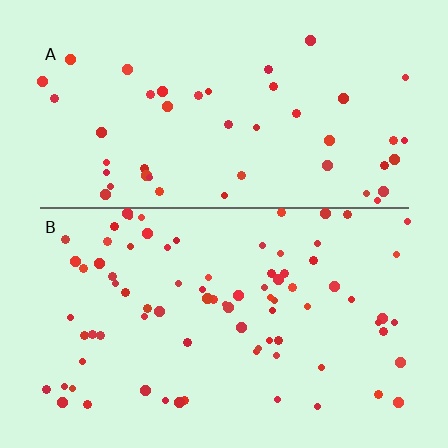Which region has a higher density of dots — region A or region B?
B (the bottom).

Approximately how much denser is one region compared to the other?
Approximately 1.8× — region B over region A.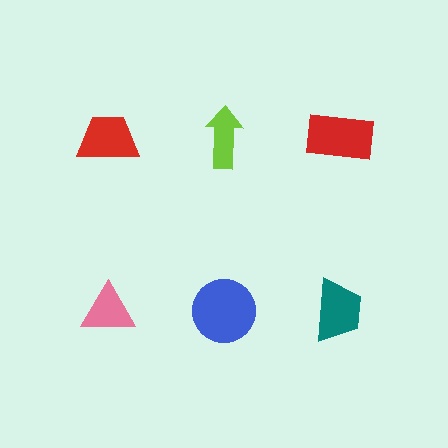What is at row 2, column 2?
A blue circle.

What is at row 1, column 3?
A red rectangle.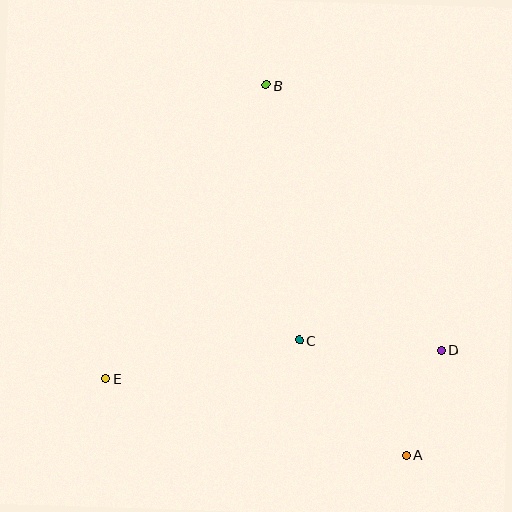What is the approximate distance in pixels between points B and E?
The distance between B and E is approximately 334 pixels.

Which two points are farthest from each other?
Points A and B are farthest from each other.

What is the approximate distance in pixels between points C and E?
The distance between C and E is approximately 198 pixels.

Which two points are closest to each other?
Points A and D are closest to each other.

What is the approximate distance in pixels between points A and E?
The distance between A and E is approximately 310 pixels.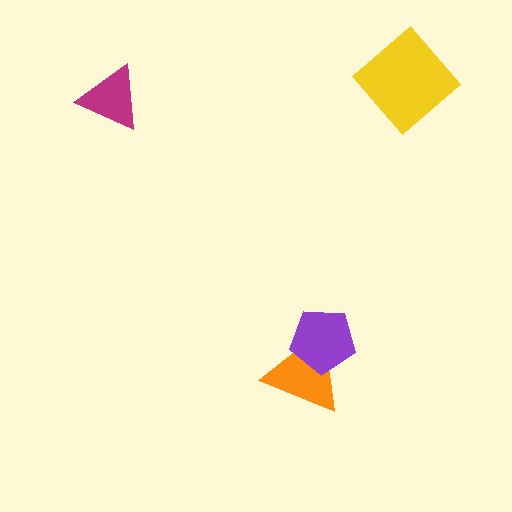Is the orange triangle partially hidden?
Yes, it is partially covered by another shape.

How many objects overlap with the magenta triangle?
0 objects overlap with the magenta triangle.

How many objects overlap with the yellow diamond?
0 objects overlap with the yellow diamond.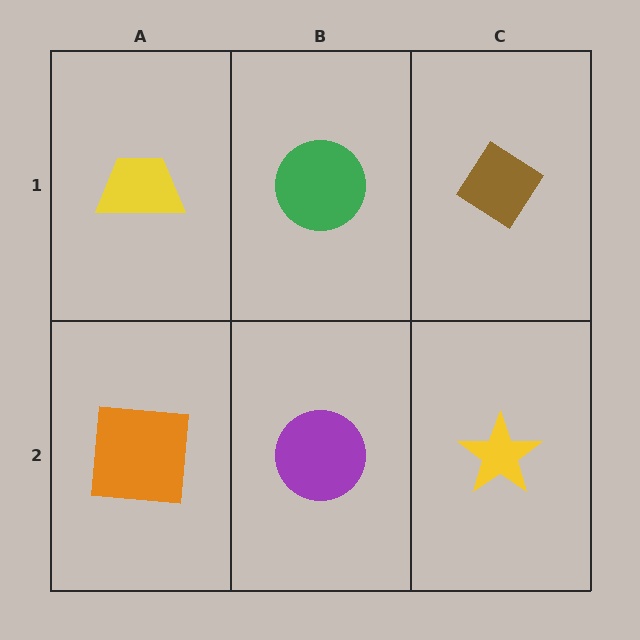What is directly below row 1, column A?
An orange square.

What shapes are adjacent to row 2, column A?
A yellow trapezoid (row 1, column A), a purple circle (row 2, column B).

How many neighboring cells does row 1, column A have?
2.